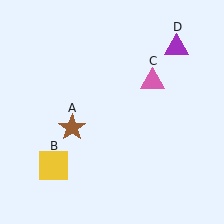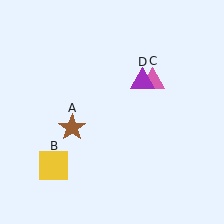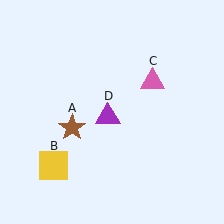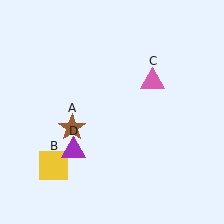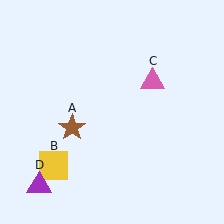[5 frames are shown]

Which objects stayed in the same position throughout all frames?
Brown star (object A) and yellow square (object B) and pink triangle (object C) remained stationary.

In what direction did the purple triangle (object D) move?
The purple triangle (object D) moved down and to the left.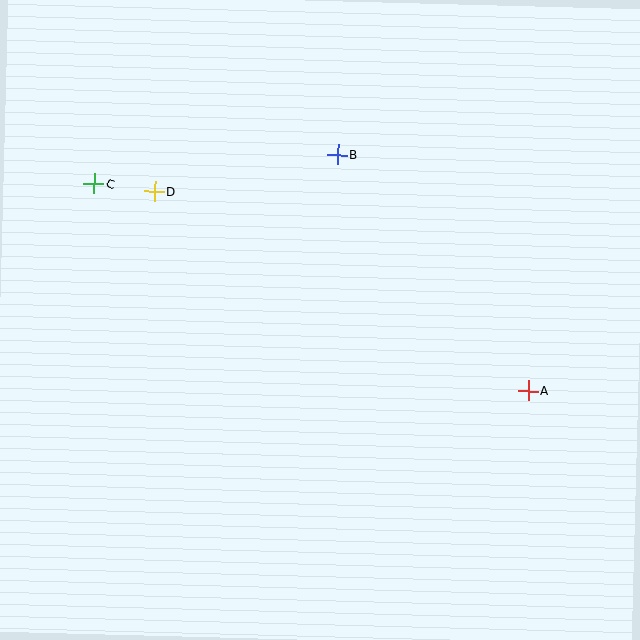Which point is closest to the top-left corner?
Point C is closest to the top-left corner.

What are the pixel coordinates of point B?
Point B is at (338, 154).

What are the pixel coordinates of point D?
Point D is at (155, 191).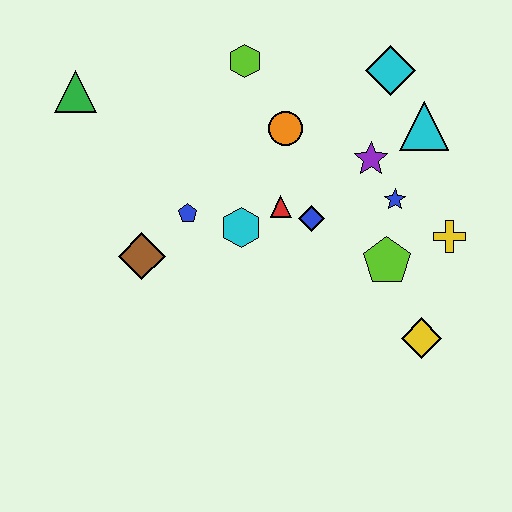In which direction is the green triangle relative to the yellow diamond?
The green triangle is to the left of the yellow diamond.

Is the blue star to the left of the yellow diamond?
Yes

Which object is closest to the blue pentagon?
The cyan hexagon is closest to the blue pentagon.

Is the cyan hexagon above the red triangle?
No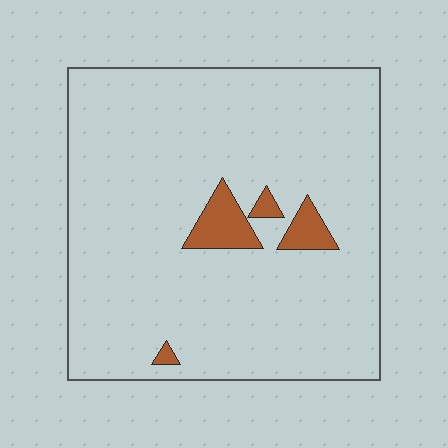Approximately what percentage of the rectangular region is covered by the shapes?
Approximately 5%.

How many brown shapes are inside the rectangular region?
4.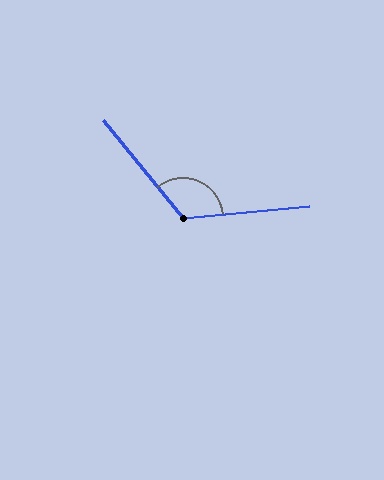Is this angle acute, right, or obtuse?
It is obtuse.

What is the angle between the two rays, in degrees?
Approximately 123 degrees.